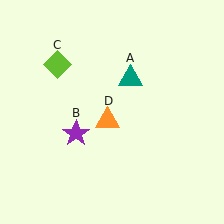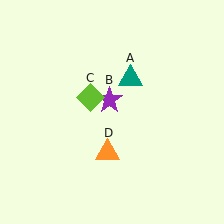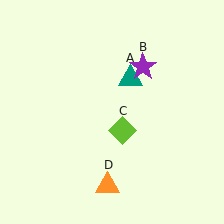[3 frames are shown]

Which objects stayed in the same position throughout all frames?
Teal triangle (object A) remained stationary.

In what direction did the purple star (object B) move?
The purple star (object B) moved up and to the right.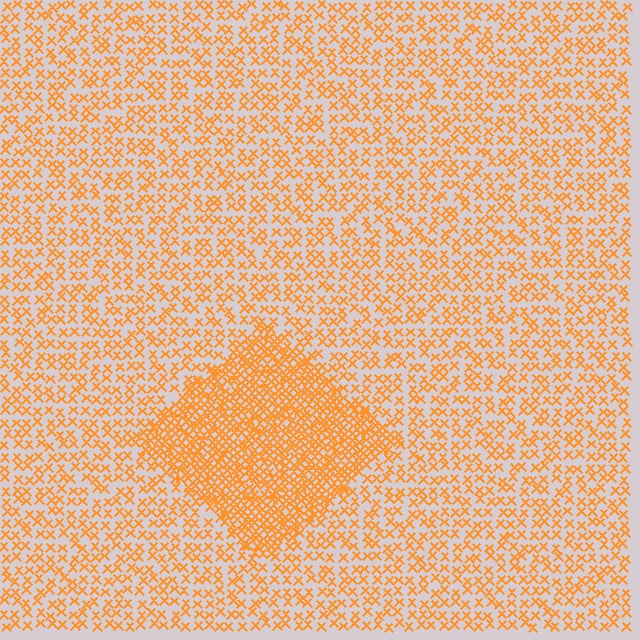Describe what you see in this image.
The image contains small orange elements arranged at two different densities. A diamond-shaped region is visible where the elements are more densely packed than the surrounding area.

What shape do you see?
I see a diamond.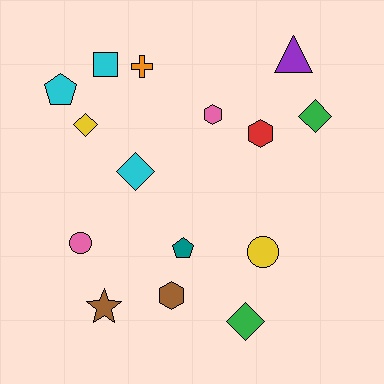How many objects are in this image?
There are 15 objects.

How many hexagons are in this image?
There are 3 hexagons.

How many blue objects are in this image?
There are no blue objects.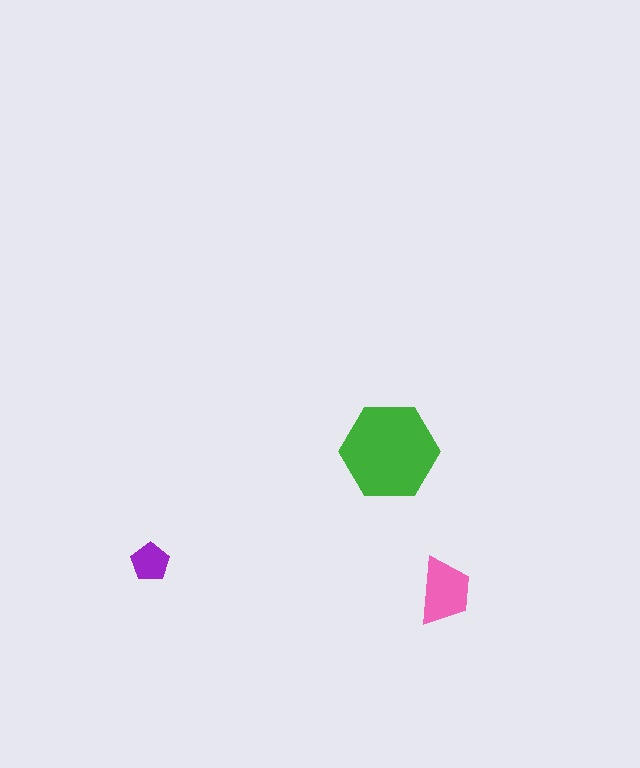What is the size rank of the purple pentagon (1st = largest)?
3rd.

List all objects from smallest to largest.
The purple pentagon, the pink trapezoid, the green hexagon.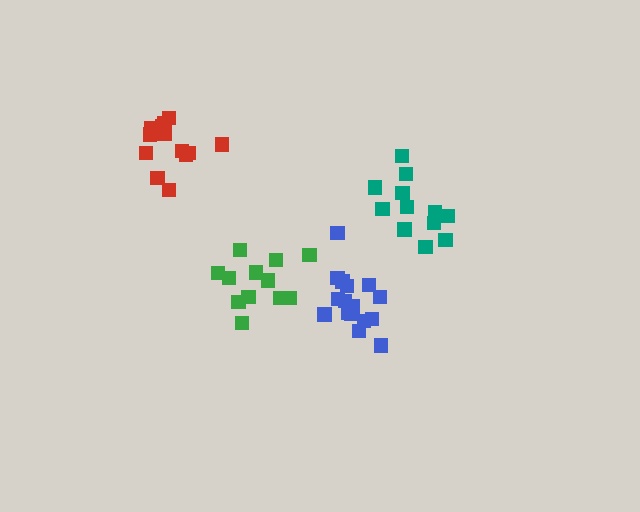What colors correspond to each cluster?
The clusters are colored: red, blue, green, teal.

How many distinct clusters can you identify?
There are 4 distinct clusters.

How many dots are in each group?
Group 1: 13 dots, Group 2: 17 dots, Group 3: 12 dots, Group 4: 12 dots (54 total).